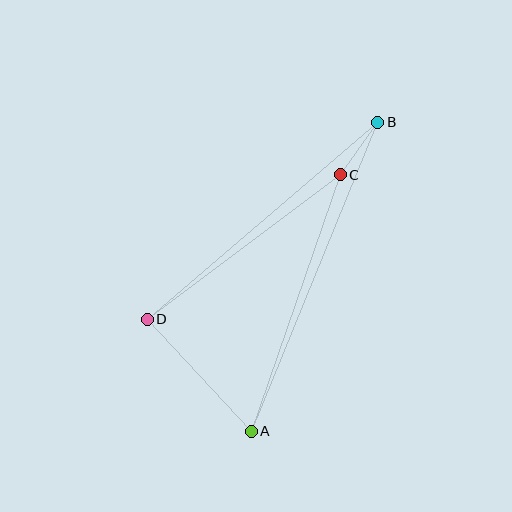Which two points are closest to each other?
Points B and C are closest to each other.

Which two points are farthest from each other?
Points A and B are farthest from each other.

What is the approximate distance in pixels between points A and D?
The distance between A and D is approximately 153 pixels.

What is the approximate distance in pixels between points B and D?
The distance between B and D is approximately 303 pixels.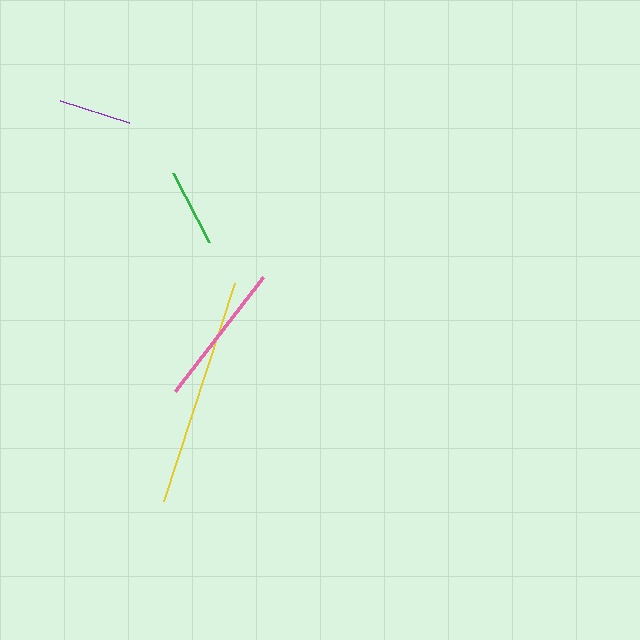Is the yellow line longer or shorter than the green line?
The yellow line is longer than the green line.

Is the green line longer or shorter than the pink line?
The pink line is longer than the green line.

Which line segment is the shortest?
The purple line is the shortest at approximately 72 pixels.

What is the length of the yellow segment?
The yellow segment is approximately 229 pixels long.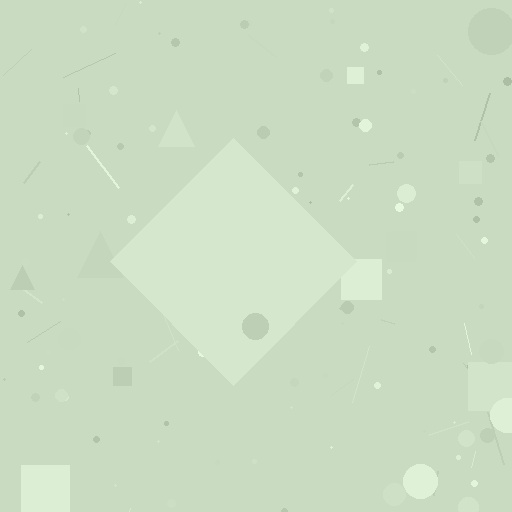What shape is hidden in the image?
A diamond is hidden in the image.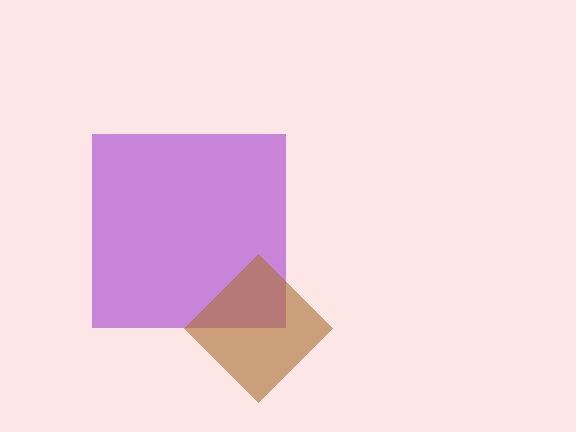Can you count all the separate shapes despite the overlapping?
Yes, there are 2 separate shapes.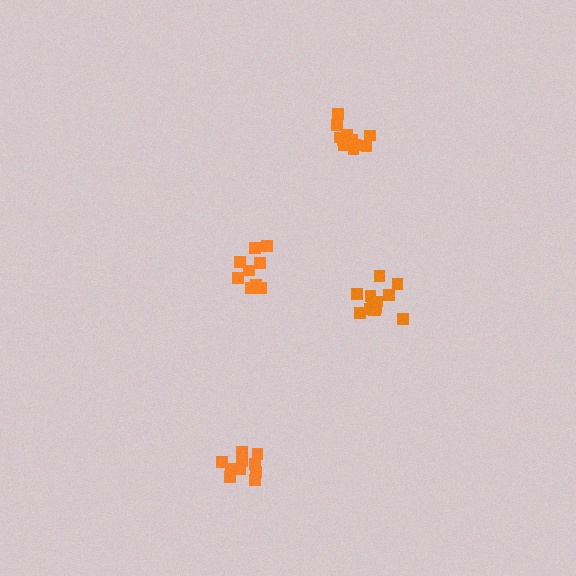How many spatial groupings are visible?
There are 4 spatial groupings.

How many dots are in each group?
Group 1: 14 dots, Group 2: 14 dots, Group 3: 9 dots, Group 4: 10 dots (47 total).